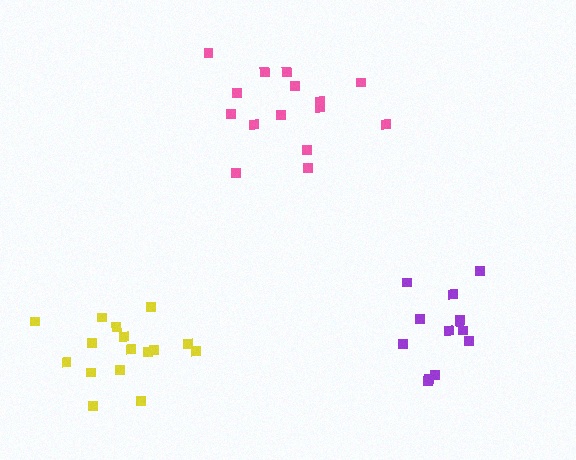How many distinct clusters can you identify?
There are 3 distinct clusters.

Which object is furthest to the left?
The yellow cluster is leftmost.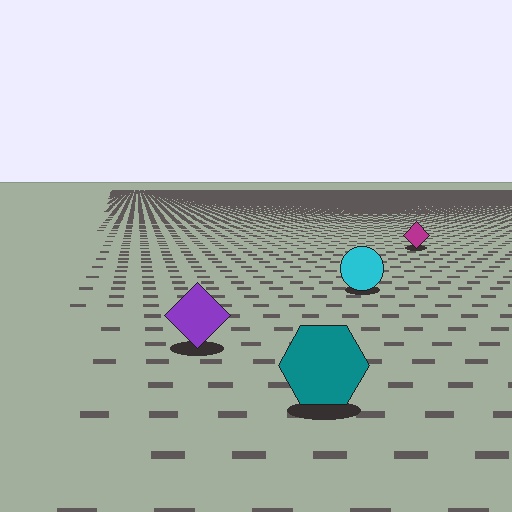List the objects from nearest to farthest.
From nearest to farthest: the teal hexagon, the purple diamond, the cyan circle, the magenta diamond.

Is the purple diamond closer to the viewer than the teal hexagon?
No. The teal hexagon is closer — you can tell from the texture gradient: the ground texture is coarser near it.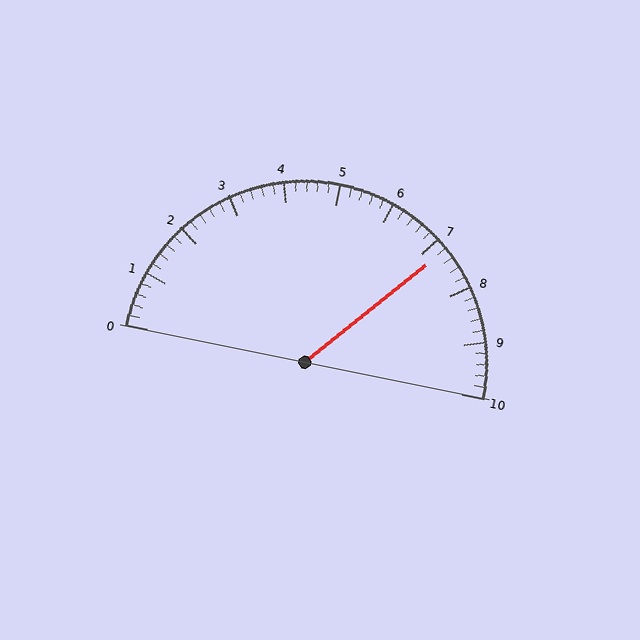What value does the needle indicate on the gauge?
The needle indicates approximately 7.2.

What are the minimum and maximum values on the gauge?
The gauge ranges from 0 to 10.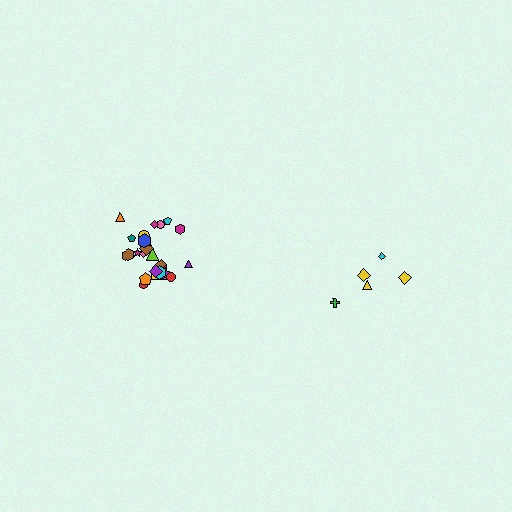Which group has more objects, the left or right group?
The left group.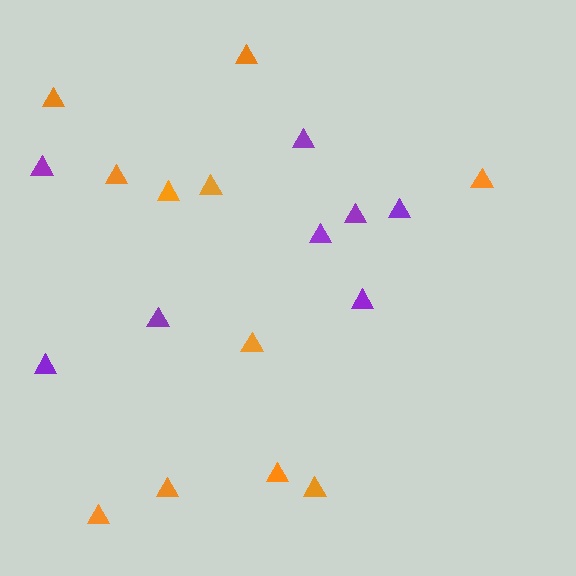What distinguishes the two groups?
There are 2 groups: one group of orange triangles (11) and one group of purple triangles (8).